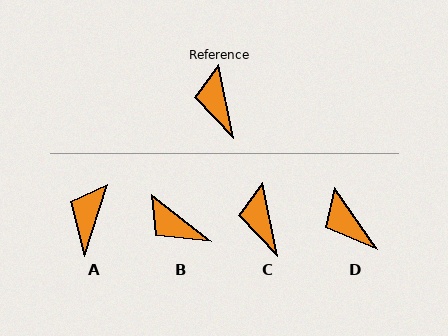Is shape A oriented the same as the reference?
No, it is off by about 29 degrees.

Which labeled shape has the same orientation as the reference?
C.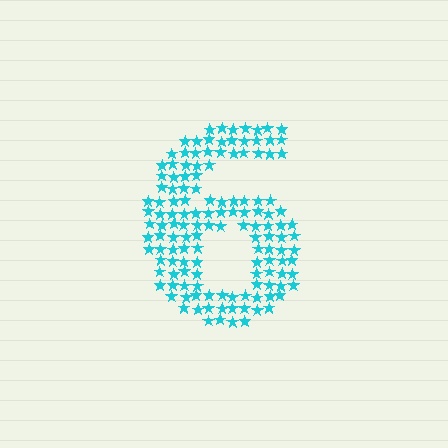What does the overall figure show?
The overall figure shows the digit 6.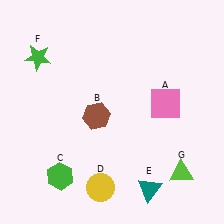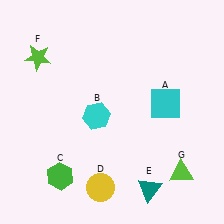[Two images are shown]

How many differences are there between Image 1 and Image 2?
There are 3 differences between the two images.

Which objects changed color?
A changed from pink to cyan. B changed from brown to cyan. F changed from green to lime.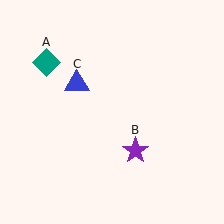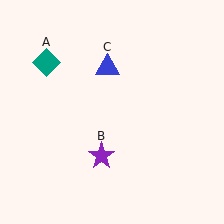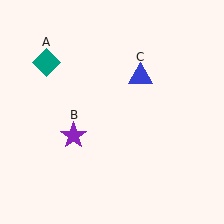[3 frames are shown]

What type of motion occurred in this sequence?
The purple star (object B), blue triangle (object C) rotated clockwise around the center of the scene.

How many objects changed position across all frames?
2 objects changed position: purple star (object B), blue triangle (object C).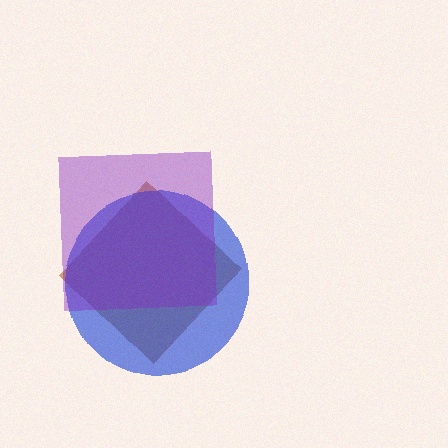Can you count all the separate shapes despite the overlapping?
Yes, there are 3 separate shapes.